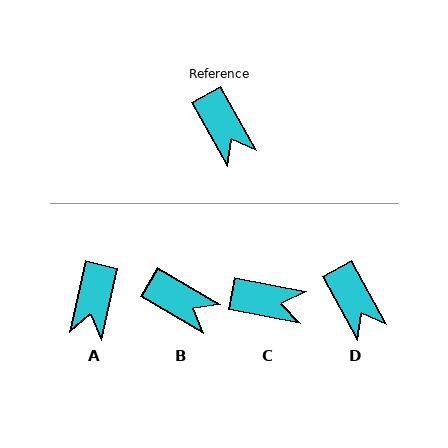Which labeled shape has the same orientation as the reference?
D.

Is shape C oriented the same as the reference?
No, it is off by about 50 degrees.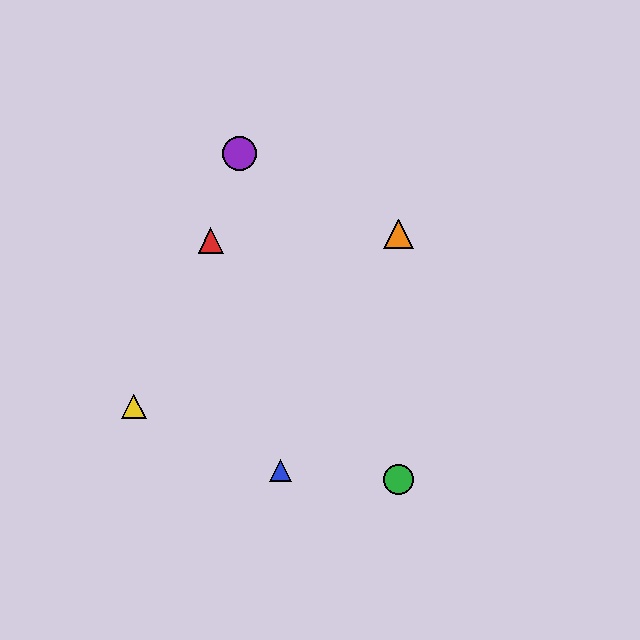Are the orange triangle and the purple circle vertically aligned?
No, the orange triangle is at x≈398 and the purple circle is at x≈239.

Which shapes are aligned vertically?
The green circle, the orange triangle are aligned vertically.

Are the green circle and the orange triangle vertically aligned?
Yes, both are at x≈398.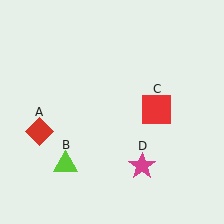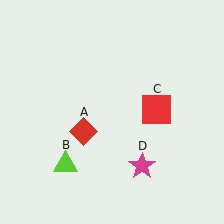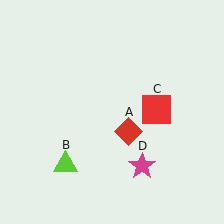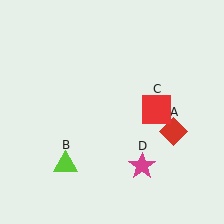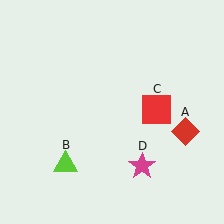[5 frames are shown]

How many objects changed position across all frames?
1 object changed position: red diamond (object A).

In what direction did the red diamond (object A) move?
The red diamond (object A) moved right.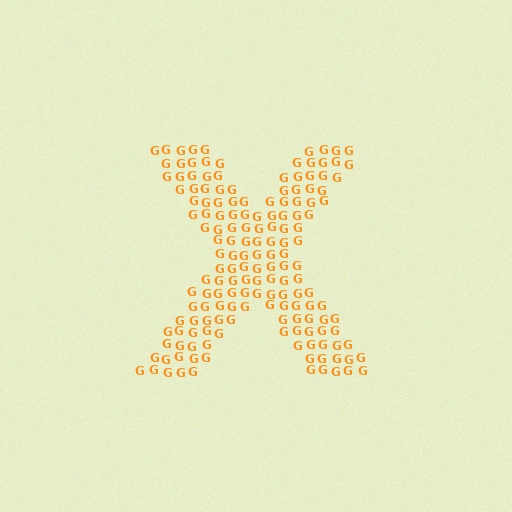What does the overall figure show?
The overall figure shows the letter X.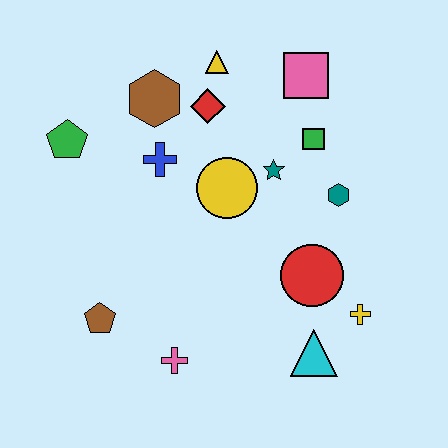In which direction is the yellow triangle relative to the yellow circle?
The yellow triangle is above the yellow circle.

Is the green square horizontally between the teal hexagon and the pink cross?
Yes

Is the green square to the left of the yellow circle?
No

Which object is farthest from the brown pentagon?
The pink square is farthest from the brown pentagon.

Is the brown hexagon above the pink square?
No